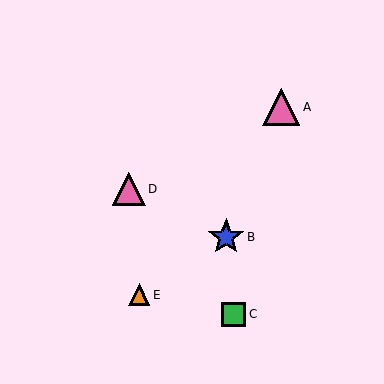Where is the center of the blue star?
The center of the blue star is at (226, 237).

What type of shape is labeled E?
Shape E is an orange triangle.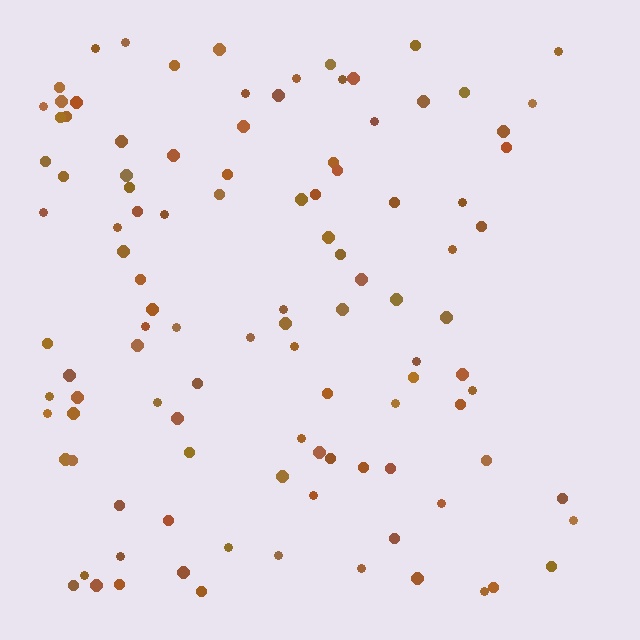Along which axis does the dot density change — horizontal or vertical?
Horizontal.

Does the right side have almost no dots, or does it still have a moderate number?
Still a moderate number, just noticeably fewer than the left.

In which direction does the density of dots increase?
From right to left, with the left side densest.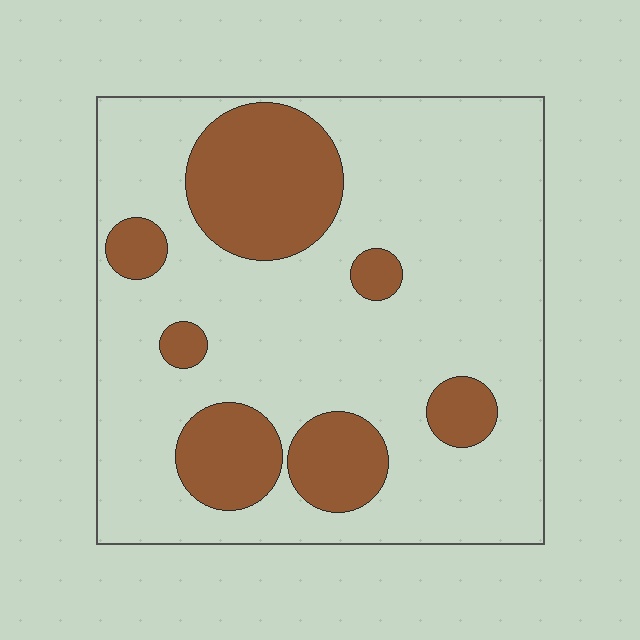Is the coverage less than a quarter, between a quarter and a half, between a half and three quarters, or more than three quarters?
Less than a quarter.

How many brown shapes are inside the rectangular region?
7.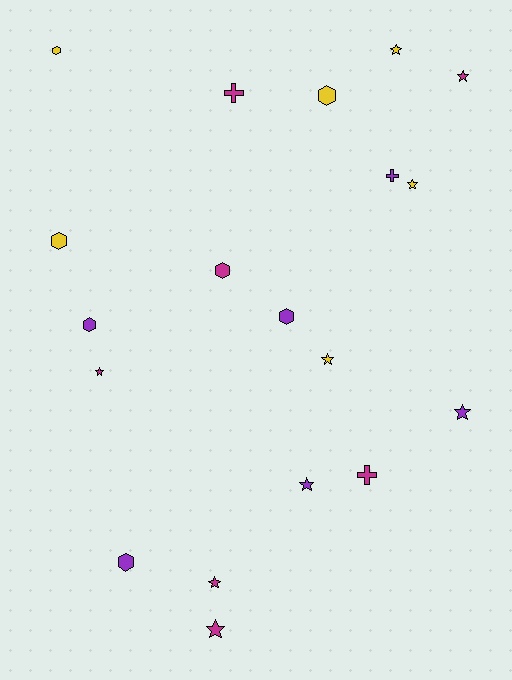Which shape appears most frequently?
Star, with 9 objects.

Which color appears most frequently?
Magenta, with 7 objects.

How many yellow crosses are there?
There are no yellow crosses.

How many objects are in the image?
There are 19 objects.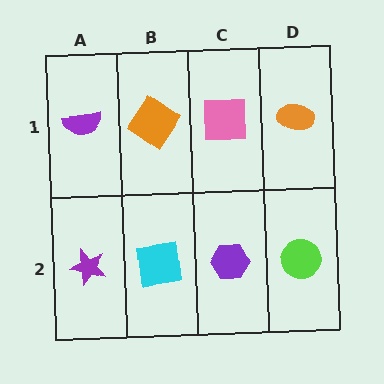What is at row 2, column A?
A purple star.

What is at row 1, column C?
A pink square.